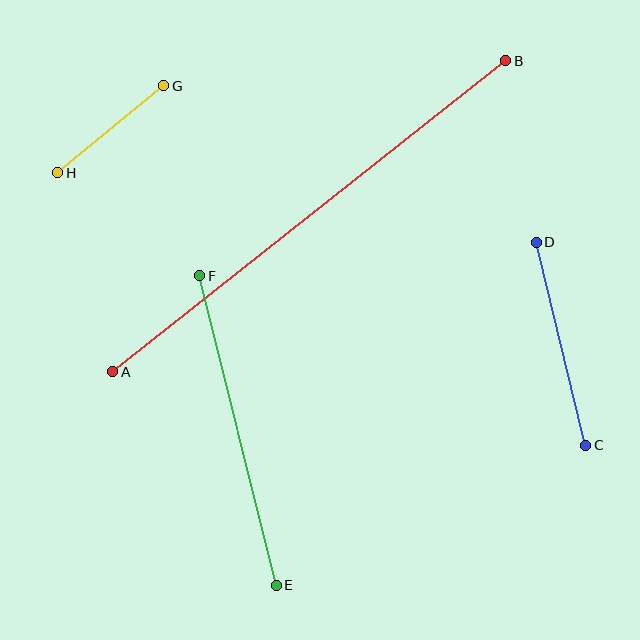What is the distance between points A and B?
The distance is approximately 502 pixels.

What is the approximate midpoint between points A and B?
The midpoint is at approximately (309, 216) pixels.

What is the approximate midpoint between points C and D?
The midpoint is at approximately (561, 344) pixels.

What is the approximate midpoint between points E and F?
The midpoint is at approximately (238, 430) pixels.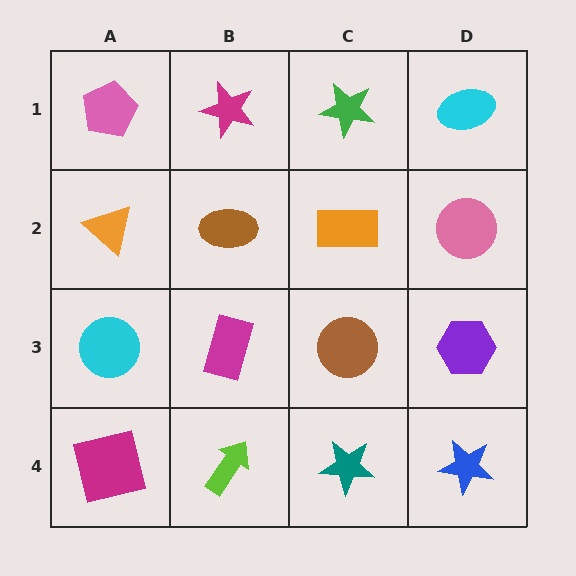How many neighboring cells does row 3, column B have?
4.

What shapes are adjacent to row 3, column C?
An orange rectangle (row 2, column C), a teal star (row 4, column C), a magenta rectangle (row 3, column B), a purple hexagon (row 3, column D).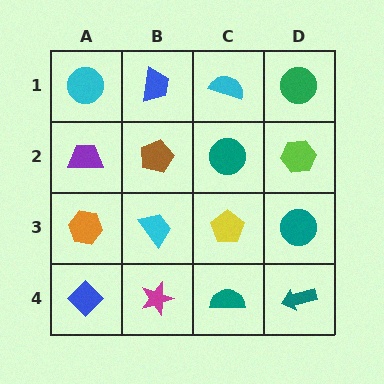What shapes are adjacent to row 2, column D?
A green circle (row 1, column D), a teal circle (row 3, column D), a teal circle (row 2, column C).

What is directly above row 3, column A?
A purple trapezoid.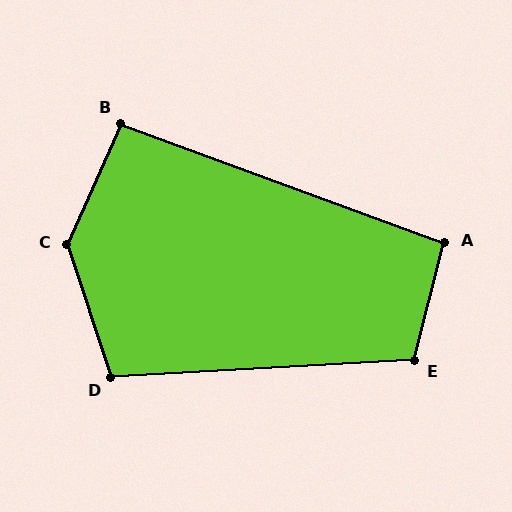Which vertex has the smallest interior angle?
B, at approximately 94 degrees.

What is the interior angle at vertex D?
Approximately 105 degrees (obtuse).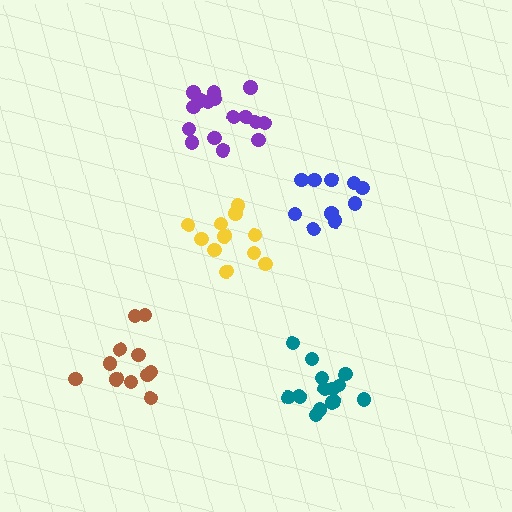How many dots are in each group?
Group 1: 12 dots, Group 2: 14 dots, Group 3: 11 dots, Group 4: 16 dots, Group 5: 10 dots (63 total).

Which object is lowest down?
The teal cluster is bottommost.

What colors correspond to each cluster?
The clusters are colored: brown, teal, yellow, purple, blue.